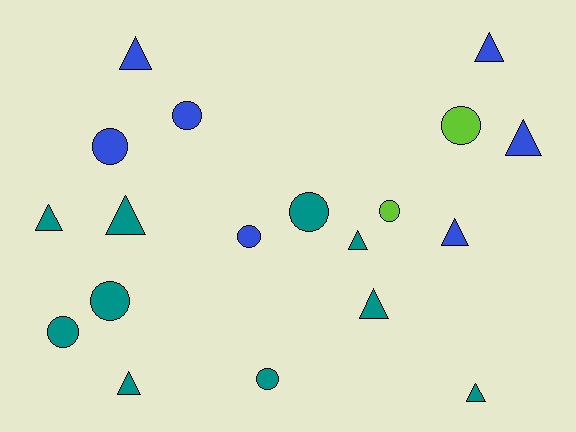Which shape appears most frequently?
Triangle, with 10 objects.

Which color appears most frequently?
Teal, with 10 objects.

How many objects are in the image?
There are 19 objects.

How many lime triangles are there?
There are no lime triangles.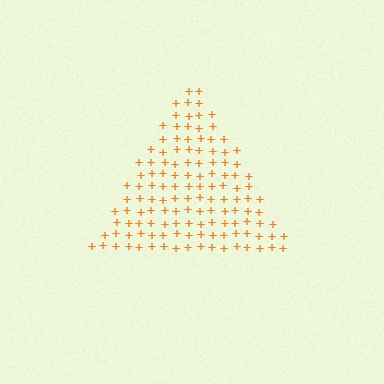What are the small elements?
The small elements are plus signs.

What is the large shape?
The large shape is a triangle.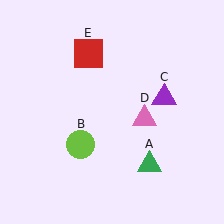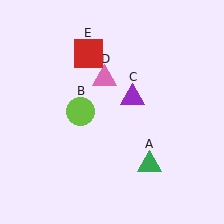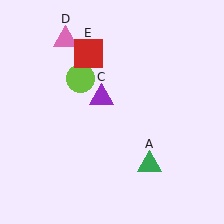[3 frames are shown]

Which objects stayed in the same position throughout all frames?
Green triangle (object A) and red square (object E) remained stationary.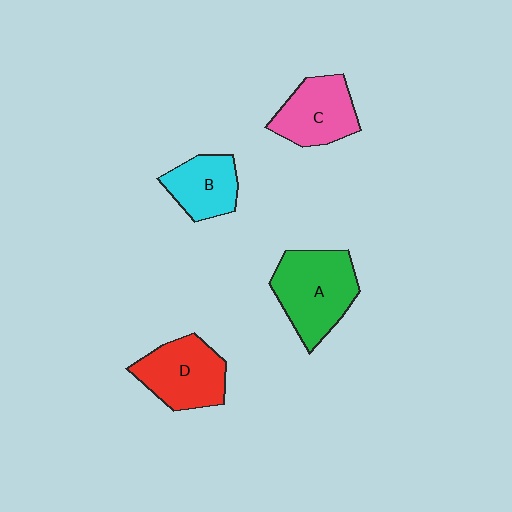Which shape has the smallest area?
Shape B (cyan).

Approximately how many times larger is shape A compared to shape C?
Approximately 1.3 times.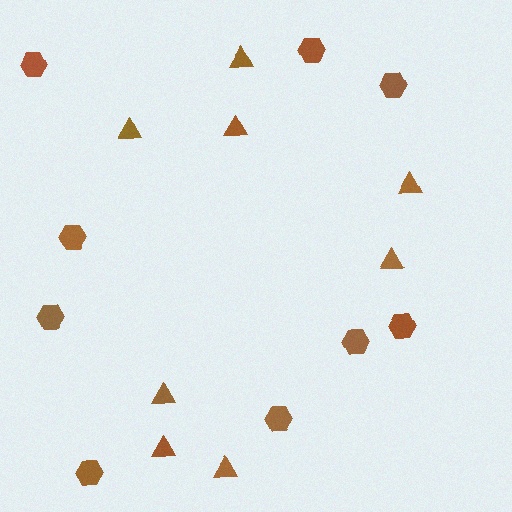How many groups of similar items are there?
There are 2 groups: one group of triangles (8) and one group of hexagons (9).